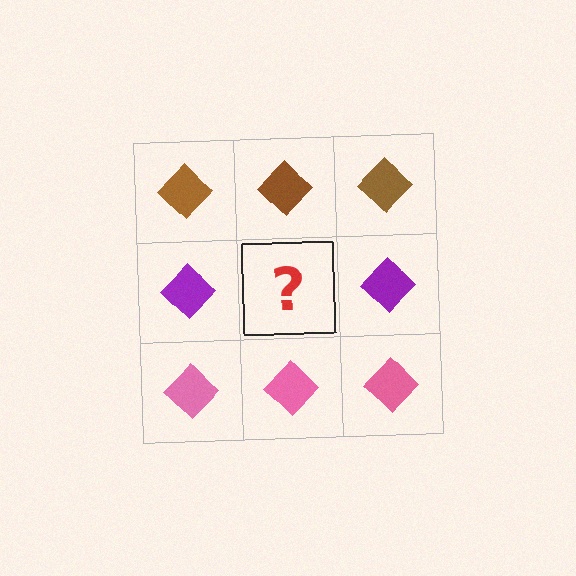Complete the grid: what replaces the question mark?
The question mark should be replaced with a purple diamond.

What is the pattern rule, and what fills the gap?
The rule is that each row has a consistent color. The gap should be filled with a purple diamond.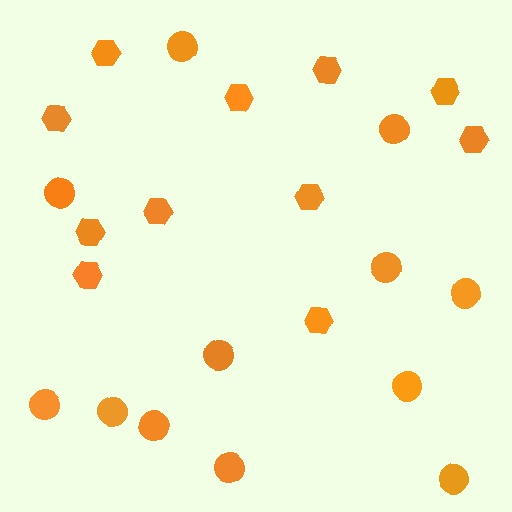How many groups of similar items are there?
There are 2 groups: one group of hexagons (11) and one group of circles (12).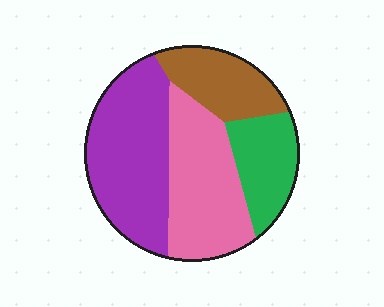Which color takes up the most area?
Purple, at roughly 35%.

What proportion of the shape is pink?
Pink covers 30% of the shape.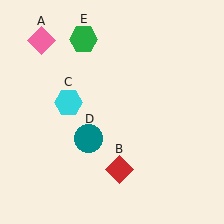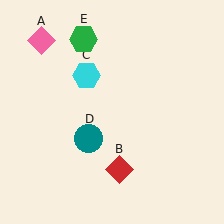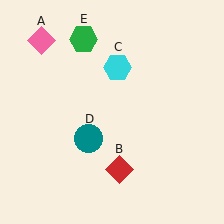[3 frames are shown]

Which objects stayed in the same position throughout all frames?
Pink diamond (object A) and red diamond (object B) and teal circle (object D) and green hexagon (object E) remained stationary.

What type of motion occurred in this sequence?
The cyan hexagon (object C) rotated clockwise around the center of the scene.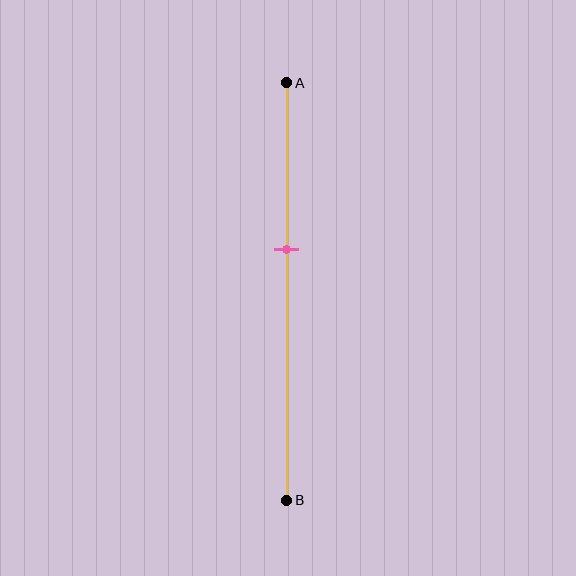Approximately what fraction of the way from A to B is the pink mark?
The pink mark is approximately 40% of the way from A to B.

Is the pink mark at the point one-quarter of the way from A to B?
No, the mark is at about 40% from A, not at the 25% one-quarter point.